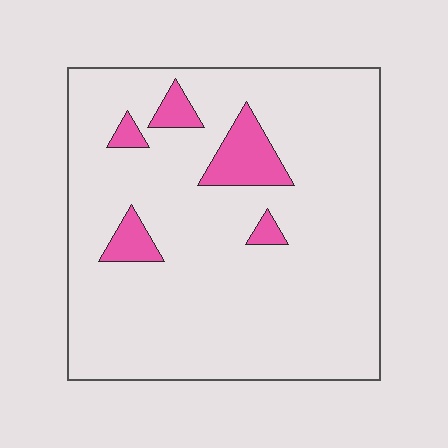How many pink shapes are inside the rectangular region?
5.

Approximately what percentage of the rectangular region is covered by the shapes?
Approximately 10%.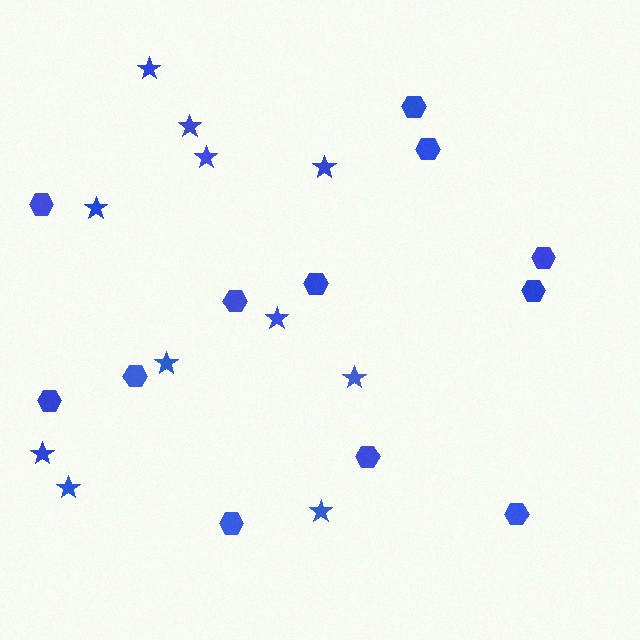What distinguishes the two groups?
There are 2 groups: one group of hexagons (12) and one group of stars (11).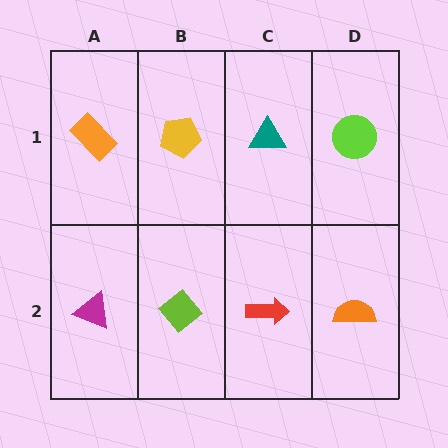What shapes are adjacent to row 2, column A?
An orange rectangle (row 1, column A), a lime diamond (row 2, column B).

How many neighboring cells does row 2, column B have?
3.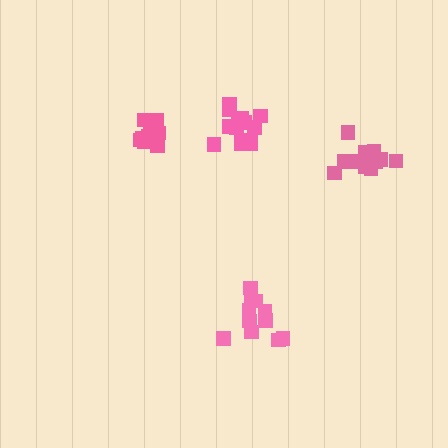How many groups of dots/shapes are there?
There are 4 groups.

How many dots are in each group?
Group 1: 15 dots, Group 2: 15 dots, Group 3: 11 dots, Group 4: 14 dots (55 total).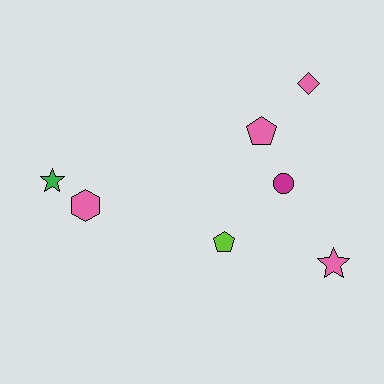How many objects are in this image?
There are 7 objects.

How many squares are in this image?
There are no squares.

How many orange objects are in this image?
There are no orange objects.